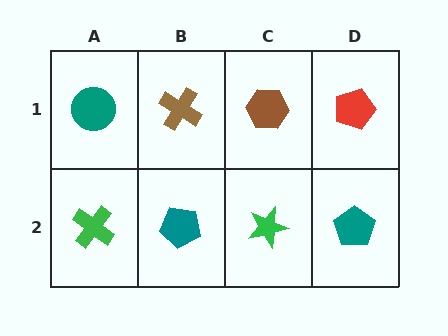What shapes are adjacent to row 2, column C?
A brown hexagon (row 1, column C), a teal pentagon (row 2, column B), a teal pentagon (row 2, column D).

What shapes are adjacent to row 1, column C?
A green star (row 2, column C), a brown cross (row 1, column B), a red pentagon (row 1, column D).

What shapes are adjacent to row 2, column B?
A brown cross (row 1, column B), a green cross (row 2, column A), a green star (row 2, column C).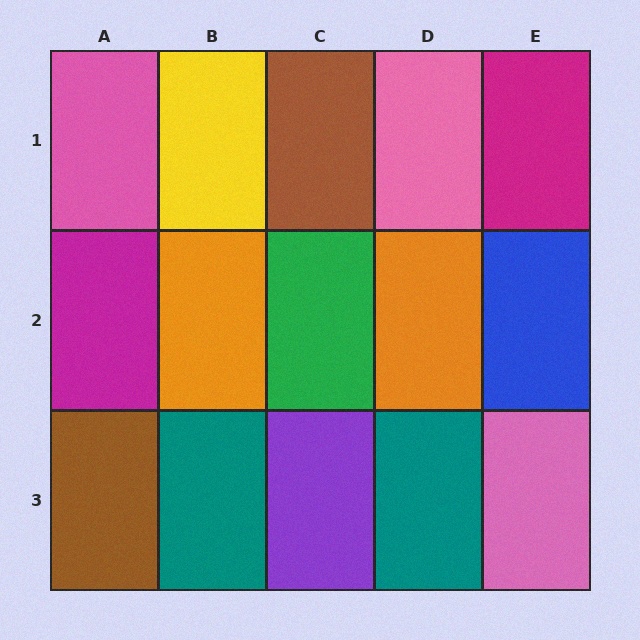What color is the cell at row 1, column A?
Pink.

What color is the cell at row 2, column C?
Green.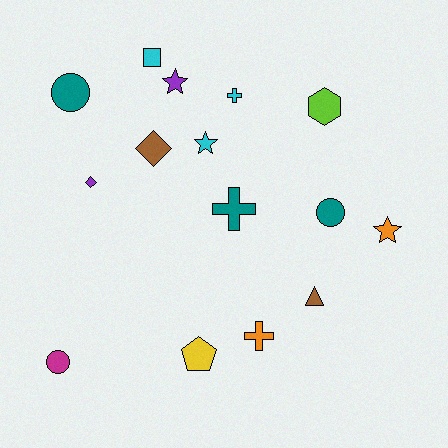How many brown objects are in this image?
There are 2 brown objects.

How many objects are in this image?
There are 15 objects.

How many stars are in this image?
There are 3 stars.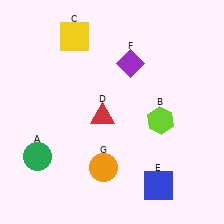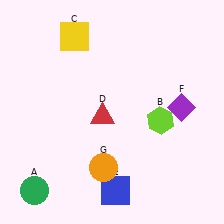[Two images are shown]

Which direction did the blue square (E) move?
The blue square (E) moved left.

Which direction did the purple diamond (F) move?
The purple diamond (F) moved right.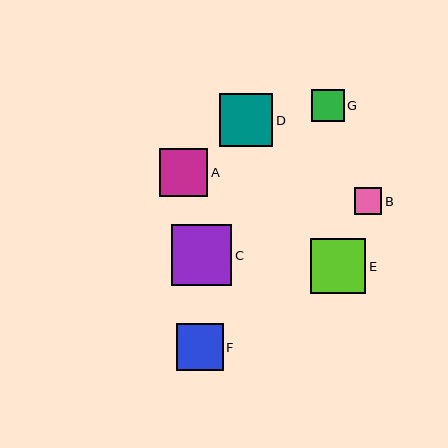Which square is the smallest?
Square B is the smallest with a size of approximately 27 pixels.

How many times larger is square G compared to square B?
Square G is approximately 1.2 times the size of square B.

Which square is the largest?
Square C is the largest with a size of approximately 60 pixels.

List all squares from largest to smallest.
From largest to smallest: C, E, D, A, F, G, B.